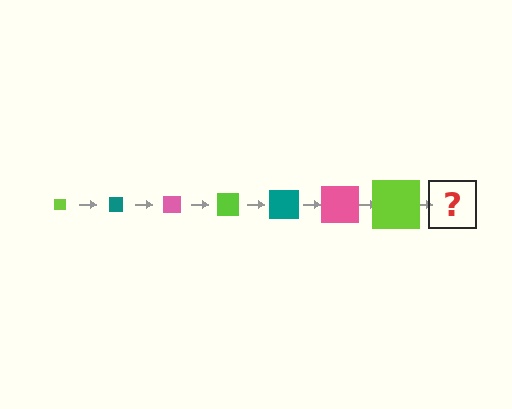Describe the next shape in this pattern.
It should be a teal square, larger than the previous one.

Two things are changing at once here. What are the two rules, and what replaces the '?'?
The two rules are that the square grows larger each step and the color cycles through lime, teal, and pink. The '?' should be a teal square, larger than the previous one.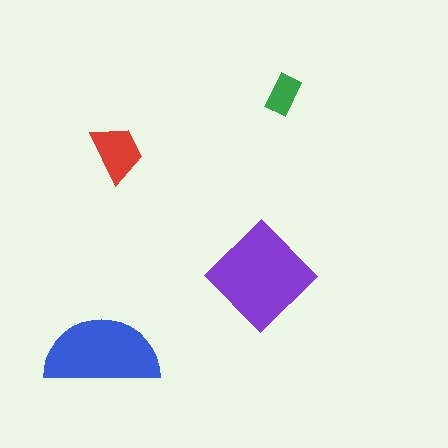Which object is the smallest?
The green rectangle.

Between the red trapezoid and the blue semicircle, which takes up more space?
The blue semicircle.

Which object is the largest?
The purple diamond.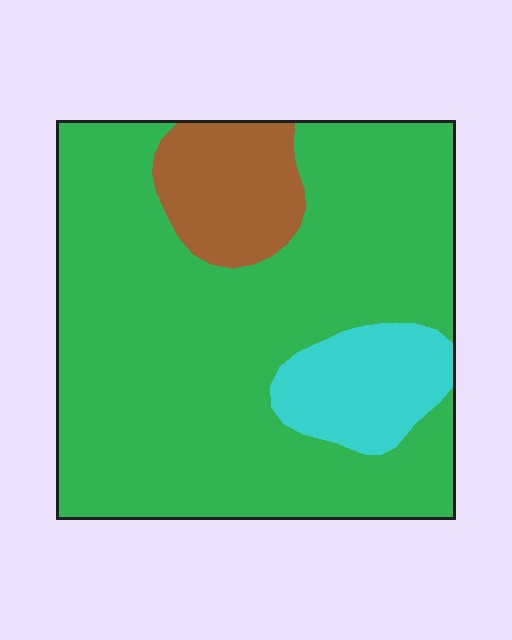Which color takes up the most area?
Green, at roughly 75%.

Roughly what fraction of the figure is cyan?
Cyan covers 11% of the figure.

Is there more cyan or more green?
Green.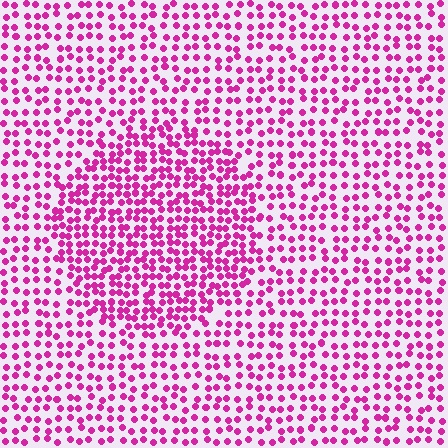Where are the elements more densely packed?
The elements are more densely packed inside the circle boundary.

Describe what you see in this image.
The image contains small magenta elements arranged at two different densities. A circle-shaped region is visible where the elements are more densely packed than the surrounding area.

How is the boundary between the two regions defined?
The boundary is defined by a change in element density (approximately 1.6x ratio). All elements are the same color, size, and shape.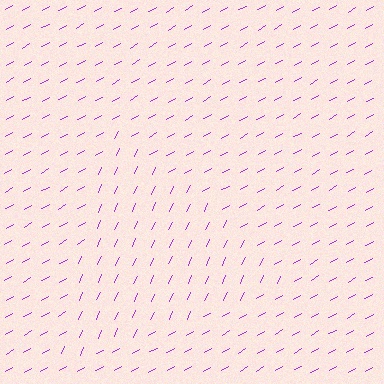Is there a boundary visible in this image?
Yes, there is a texture boundary formed by a change in line orientation.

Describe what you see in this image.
The image is filled with small purple line segments. A triangle region in the image has lines oriented differently from the surrounding lines, creating a visible texture boundary.